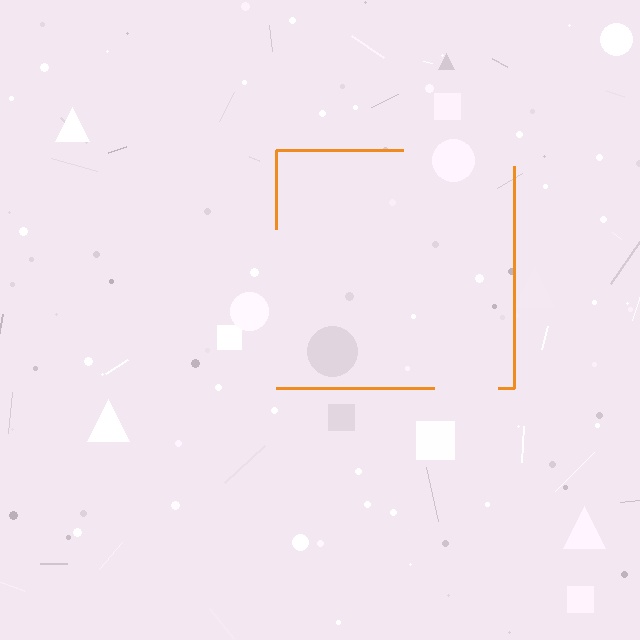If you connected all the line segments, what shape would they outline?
They would outline a square.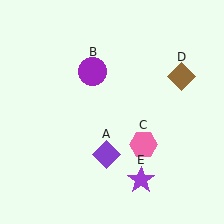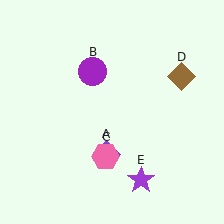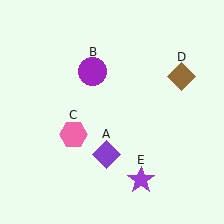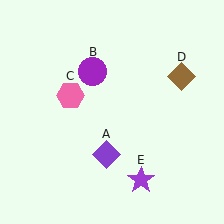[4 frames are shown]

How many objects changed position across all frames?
1 object changed position: pink hexagon (object C).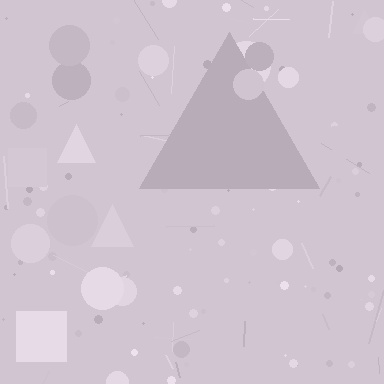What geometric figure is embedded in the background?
A triangle is embedded in the background.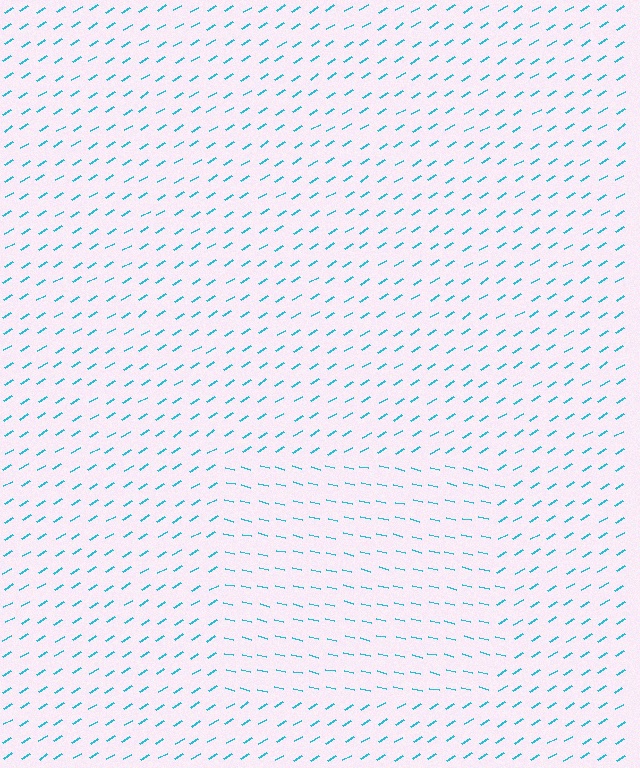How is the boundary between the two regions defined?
The boundary is defined purely by a change in line orientation (approximately 45 degrees difference). All lines are the same color and thickness.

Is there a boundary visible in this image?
Yes, there is a texture boundary formed by a change in line orientation.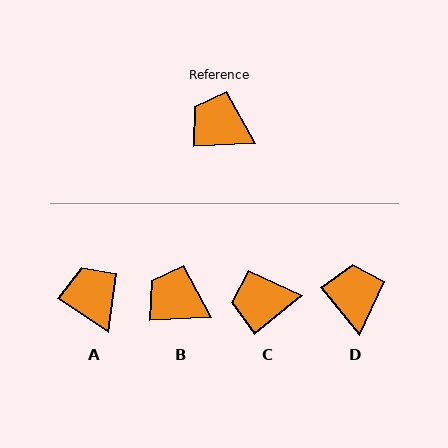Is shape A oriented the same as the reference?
No, it is off by about 35 degrees.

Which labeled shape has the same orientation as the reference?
B.